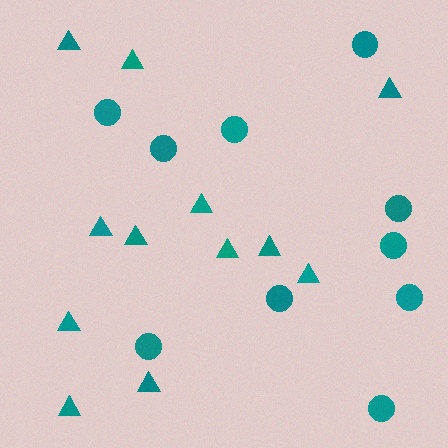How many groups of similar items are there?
There are 2 groups: one group of triangles (12) and one group of circles (10).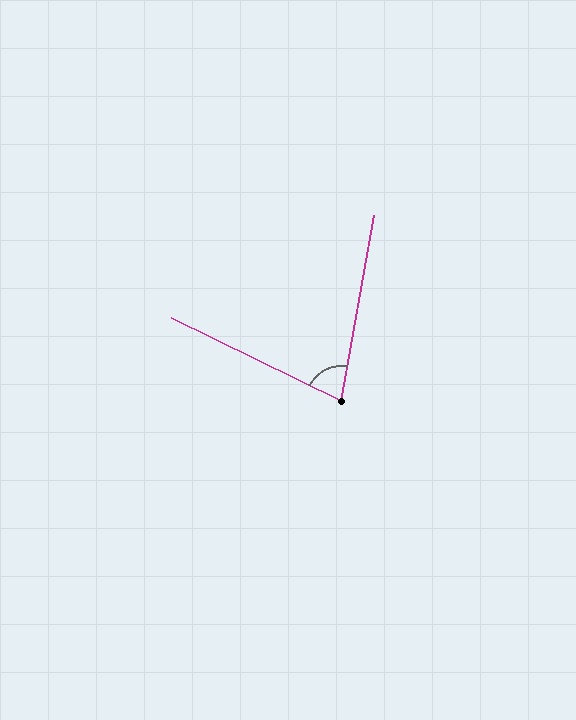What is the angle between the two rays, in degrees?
Approximately 74 degrees.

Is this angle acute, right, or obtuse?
It is acute.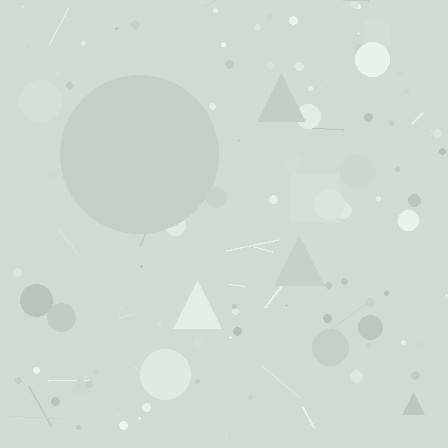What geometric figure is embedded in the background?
A circle is embedded in the background.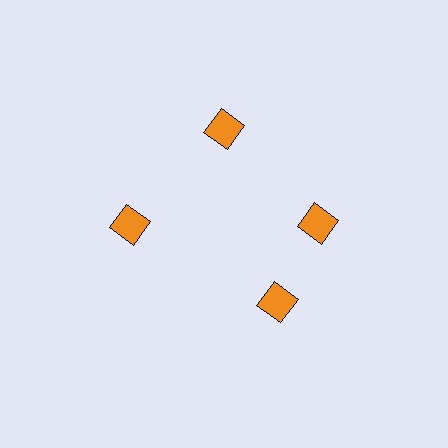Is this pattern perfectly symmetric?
No. The 4 orange diamonds are arranged in a ring, but one element near the 6 o'clock position is rotated out of alignment along the ring, breaking the 4-fold rotational symmetry.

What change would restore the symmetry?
The symmetry would be restored by rotating it back into even spacing with its neighbors so that all 4 diamonds sit at equal angles and equal distance from the center.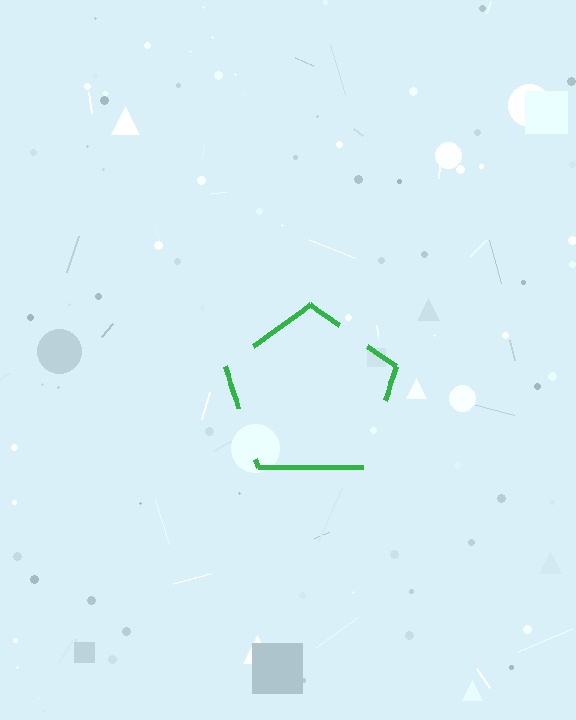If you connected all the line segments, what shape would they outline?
They would outline a pentagon.